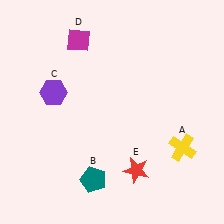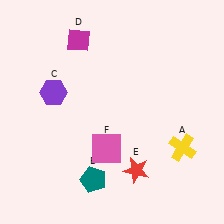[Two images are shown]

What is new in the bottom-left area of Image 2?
A pink square (F) was added in the bottom-left area of Image 2.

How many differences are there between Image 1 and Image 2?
There is 1 difference between the two images.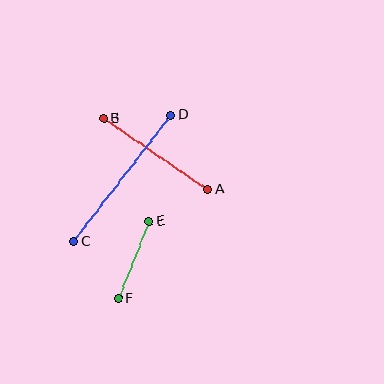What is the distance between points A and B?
The distance is approximately 126 pixels.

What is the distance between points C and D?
The distance is approximately 159 pixels.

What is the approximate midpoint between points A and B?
The midpoint is at approximately (156, 154) pixels.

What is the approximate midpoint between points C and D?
The midpoint is at approximately (122, 178) pixels.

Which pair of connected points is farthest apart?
Points C and D are farthest apart.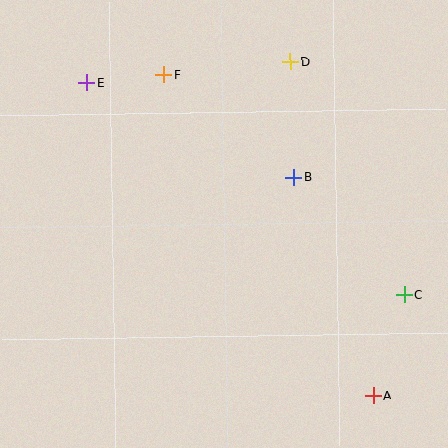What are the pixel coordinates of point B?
Point B is at (294, 177).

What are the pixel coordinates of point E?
Point E is at (87, 83).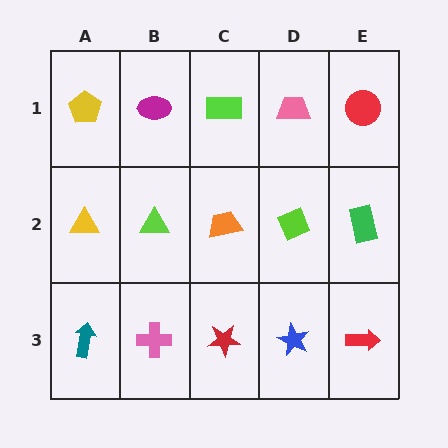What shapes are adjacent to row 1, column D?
A lime diamond (row 2, column D), a lime rectangle (row 1, column C), a red circle (row 1, column E).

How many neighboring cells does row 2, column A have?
3.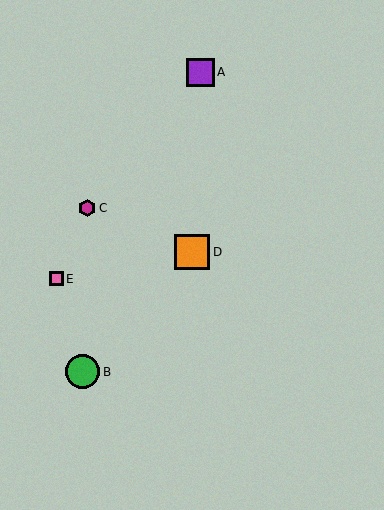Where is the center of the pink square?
The center of the pink square is at (56, 279).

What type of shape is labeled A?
Shape A is a purple square.